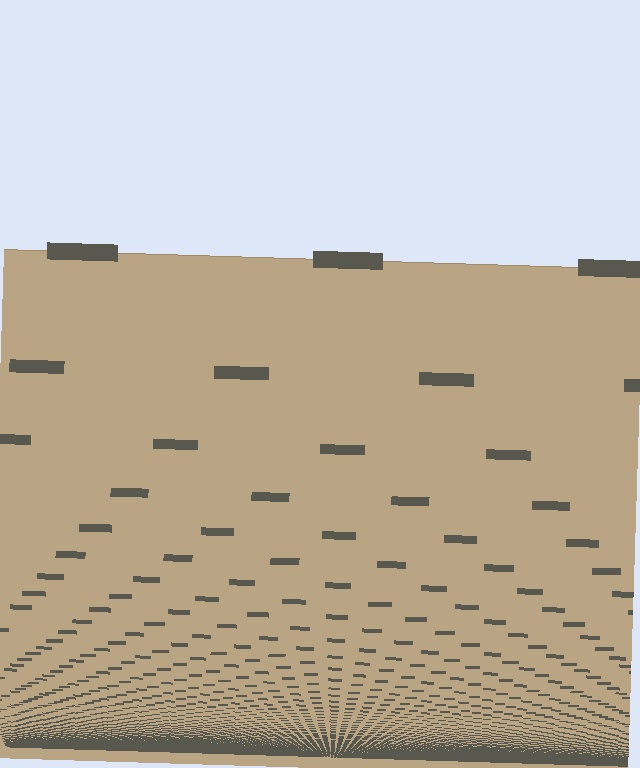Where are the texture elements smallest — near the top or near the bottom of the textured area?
Near the bottom.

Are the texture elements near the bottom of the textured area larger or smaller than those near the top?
Smaller. The gradient is inverted — elements near the bottom are smaller and denser.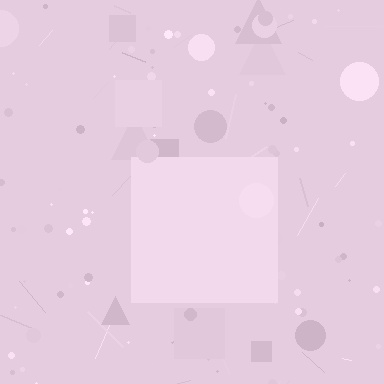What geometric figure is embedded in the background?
A square is embedded in the background.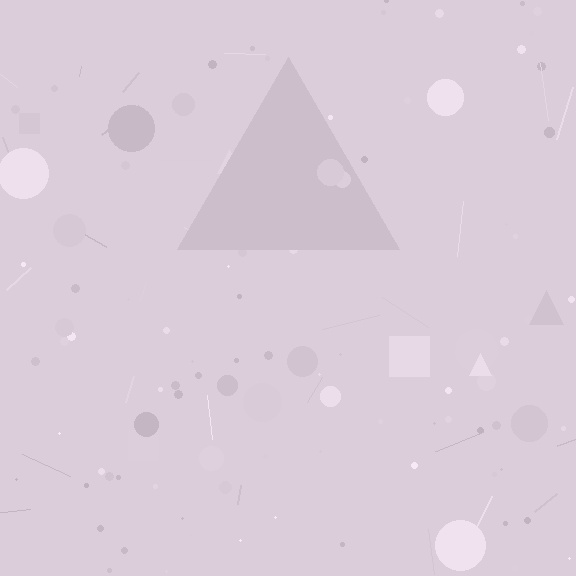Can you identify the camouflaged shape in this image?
The camouflaged shape is a triangle.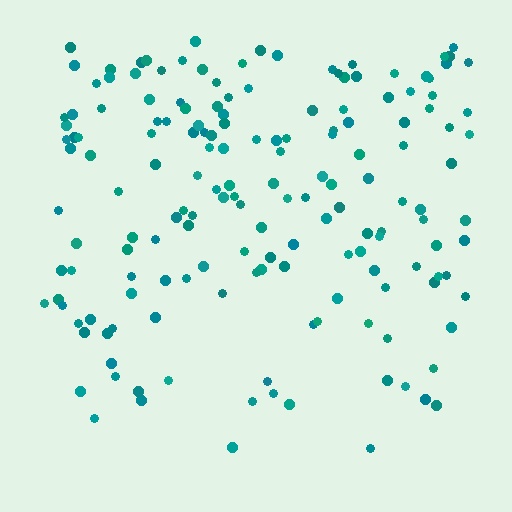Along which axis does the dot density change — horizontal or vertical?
Vertical.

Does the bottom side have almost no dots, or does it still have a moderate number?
Still a moderate number, just noticeably fewer than the top.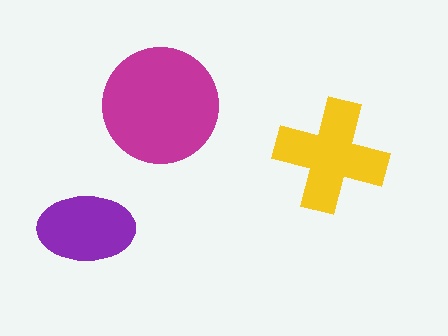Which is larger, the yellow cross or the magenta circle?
The magenta circle.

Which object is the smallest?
The purple ellipse.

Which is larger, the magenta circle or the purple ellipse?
The magenta circle.